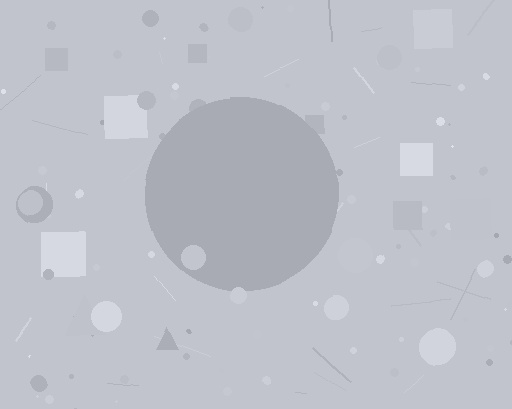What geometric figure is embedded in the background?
A circle is embedded in the background.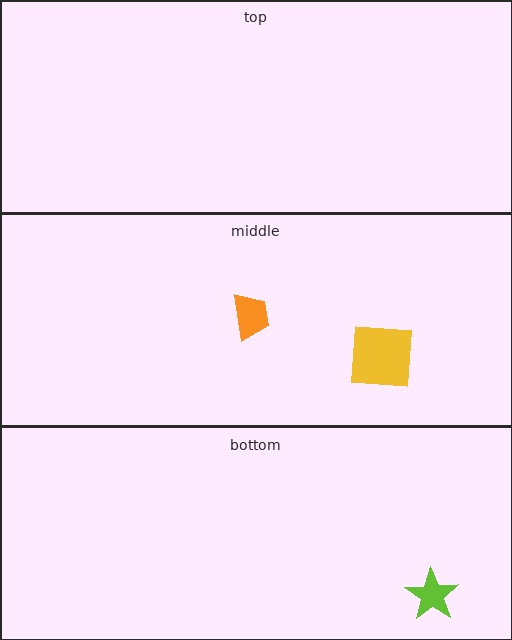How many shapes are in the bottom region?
1.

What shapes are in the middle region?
The yellow square, the orange trapezoid.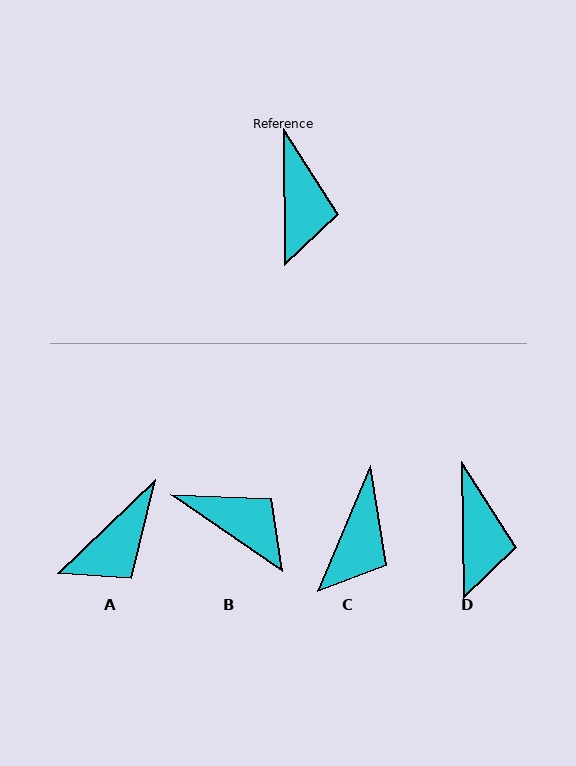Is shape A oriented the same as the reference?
No, it is off by about 47 degrees.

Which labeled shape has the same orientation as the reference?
D.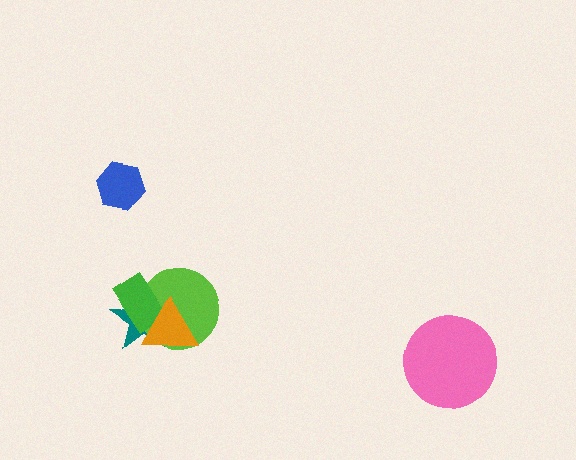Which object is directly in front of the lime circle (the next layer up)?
The green rectangle is directly in front of the lime circle.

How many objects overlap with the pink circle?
0 objects overlap with the pink circle.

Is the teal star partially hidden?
Yes, it is partially covered by another shape.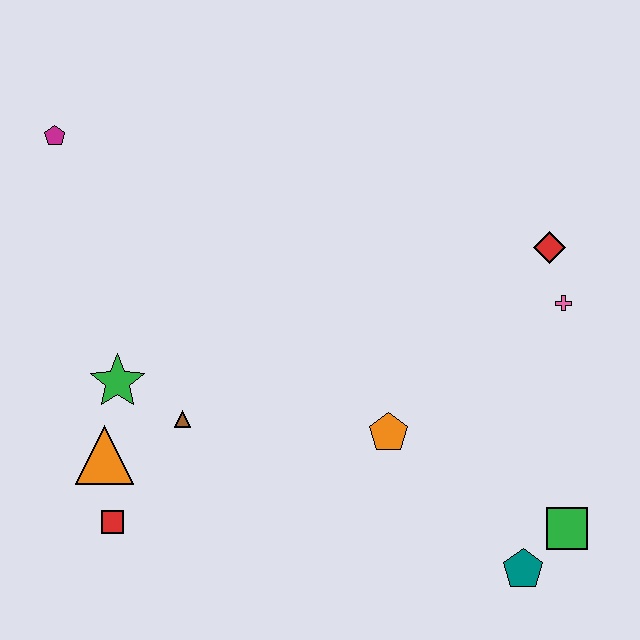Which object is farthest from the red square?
The red diamond is farthest from the red square.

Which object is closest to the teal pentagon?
The green square is closest to the teal pentagon.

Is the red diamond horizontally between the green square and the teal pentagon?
Yes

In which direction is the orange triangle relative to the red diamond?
The orange triangle is to the left of the red diamond.